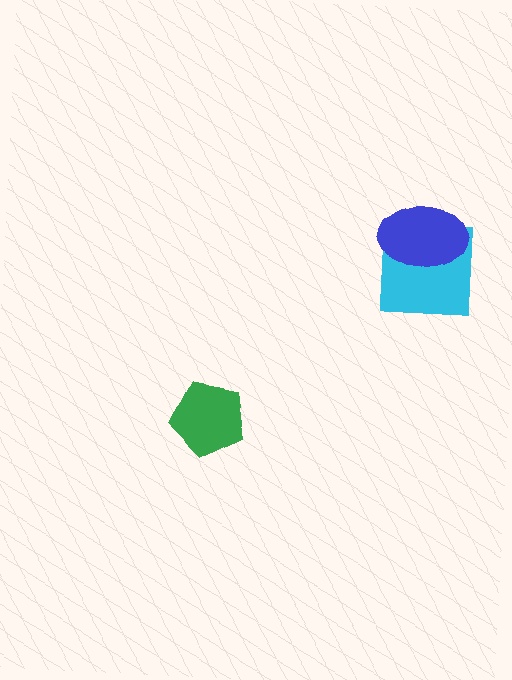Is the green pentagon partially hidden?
No, no other shape covers it.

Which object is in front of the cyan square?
The blue ellipse is in front of the cyan square.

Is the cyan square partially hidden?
Yes, it is partially covered by another shape.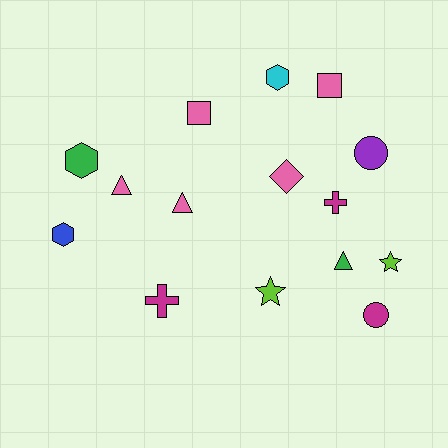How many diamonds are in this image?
There is 1 diamond.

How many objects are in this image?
There are 15 objects.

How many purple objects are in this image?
There is 1 purple object.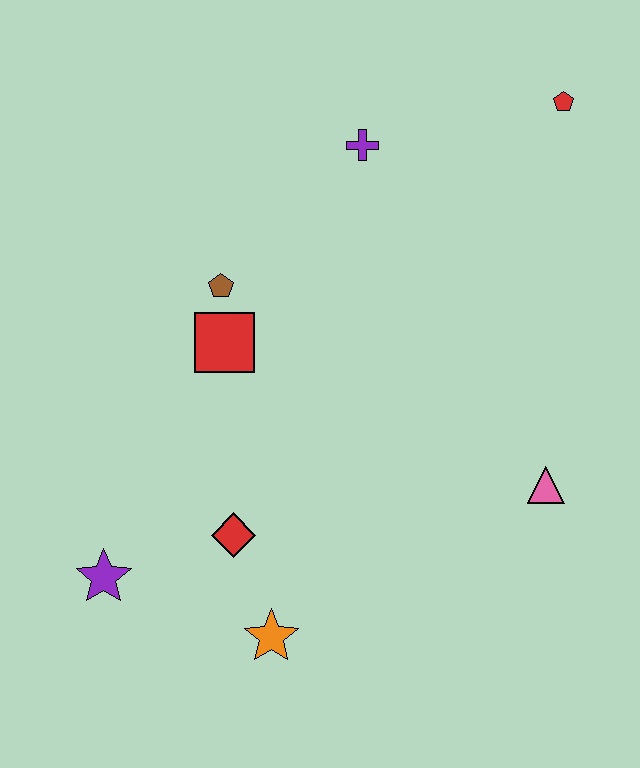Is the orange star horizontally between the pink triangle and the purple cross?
No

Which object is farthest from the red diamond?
The red pentagon is farthest from the red diamond.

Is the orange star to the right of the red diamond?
Yes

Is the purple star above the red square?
No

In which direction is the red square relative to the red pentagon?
The red square is to the left of the red pentagon.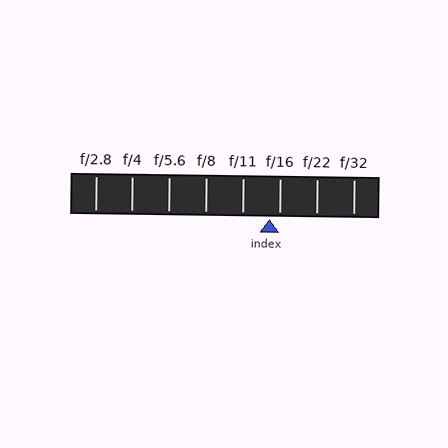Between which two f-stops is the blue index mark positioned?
The index mark is between f/11 and f/16.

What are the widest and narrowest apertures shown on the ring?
The widest aperture shown is f/2.8 and the narrowest is f/32.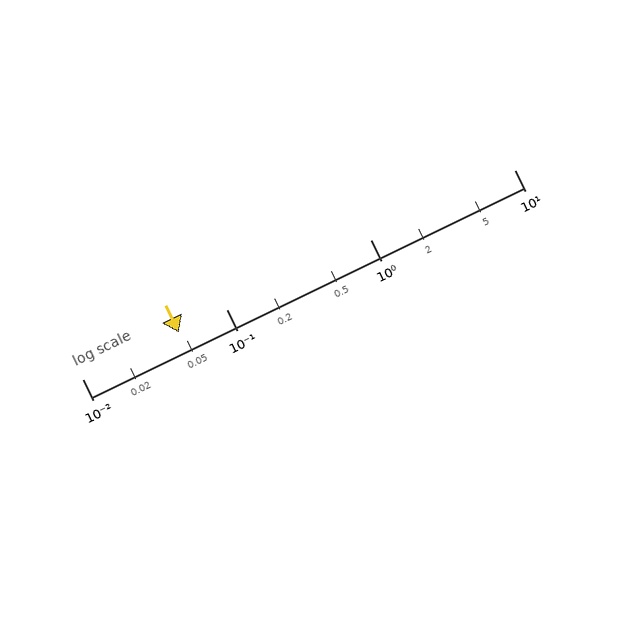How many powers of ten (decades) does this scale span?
The scale spans 3 decades, from 0.01 to 10.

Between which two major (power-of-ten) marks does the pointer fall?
The pointer is between 0.01 and 0.1.